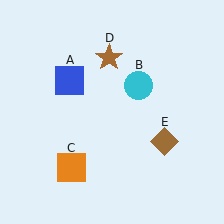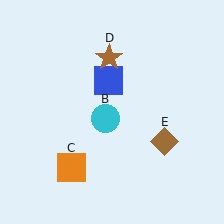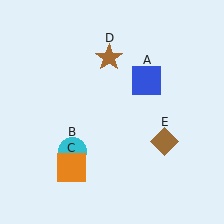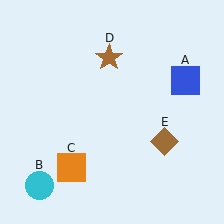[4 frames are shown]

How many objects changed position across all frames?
2 objects changed position: blue square (object A), cyan circle (object B).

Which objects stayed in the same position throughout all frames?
Orange square (object C) and brown star (object D) and brown diamond (object E) remained stationary.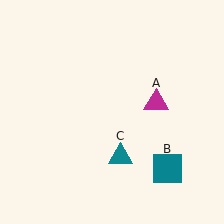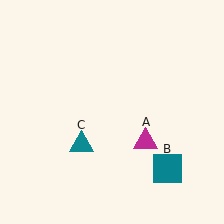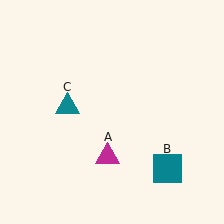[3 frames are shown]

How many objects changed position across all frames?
2 objects changed position: magenta triangle (object A), teal triangle (object C).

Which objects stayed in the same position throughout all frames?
Teal square (object B) remained stationary.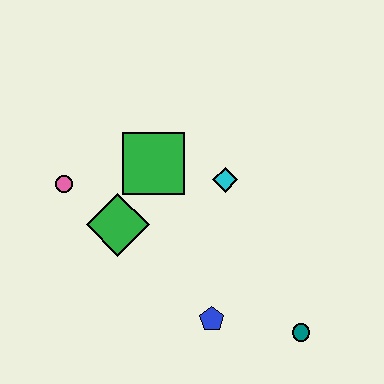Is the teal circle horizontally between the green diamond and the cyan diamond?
No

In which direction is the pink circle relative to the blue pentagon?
The pink circle is to the left of the blue pentagon.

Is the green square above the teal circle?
Yes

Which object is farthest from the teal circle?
The pink circle is farthest from the teal circle.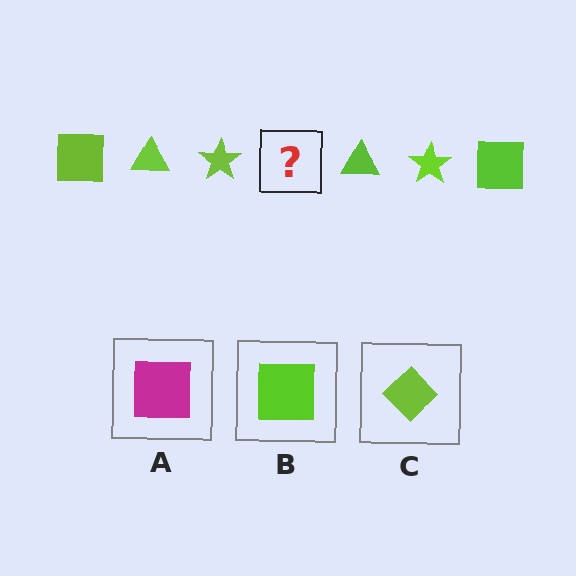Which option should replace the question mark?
Option B.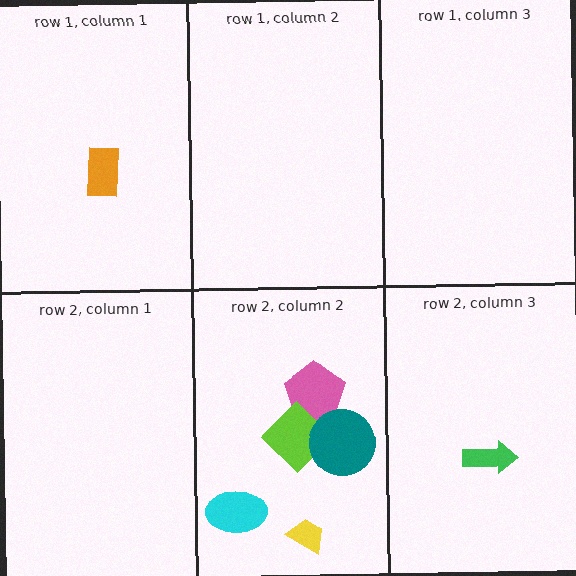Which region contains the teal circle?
The row 2, column 2 region.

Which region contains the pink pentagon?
The row 2, column 2 region.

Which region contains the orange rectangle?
The row 1, column 1 region.